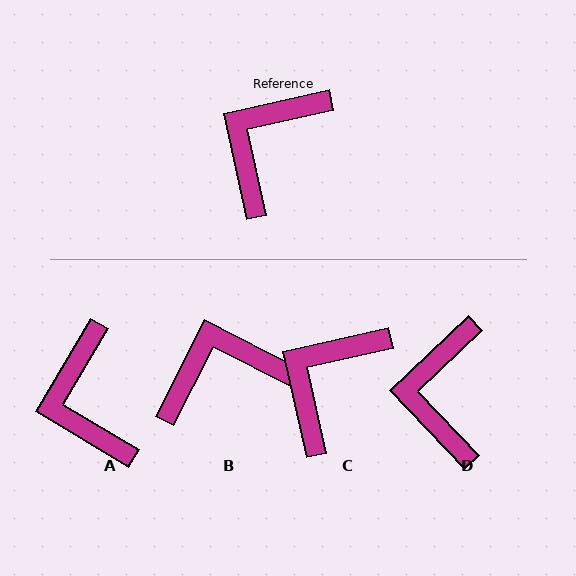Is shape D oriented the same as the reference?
No, it is off by about 31 degrees.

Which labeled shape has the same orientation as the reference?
C.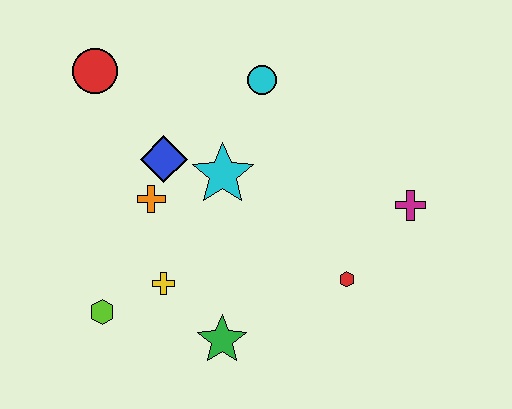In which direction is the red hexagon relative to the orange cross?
The red hexagon is to the right of the orange cross.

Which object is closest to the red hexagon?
The magenta cross is closest to the red hexagon.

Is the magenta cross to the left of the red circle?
No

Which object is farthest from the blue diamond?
The magenta cross is farthest from the blue diamond.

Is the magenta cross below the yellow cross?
No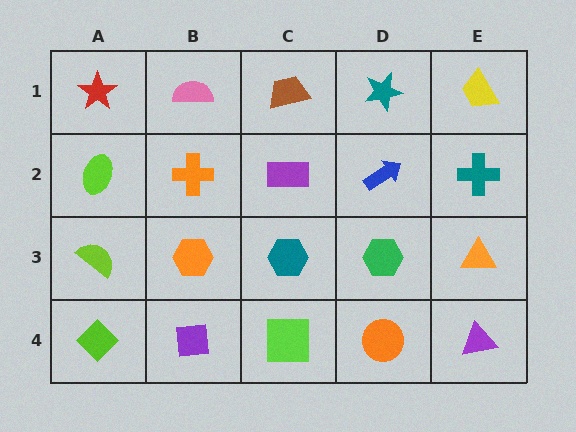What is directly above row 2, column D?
A teal star.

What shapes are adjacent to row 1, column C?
A purple rectangle (row 2, column C), a pink semicircle (row 1, column B), a teal star (row 1, column D).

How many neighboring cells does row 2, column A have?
3.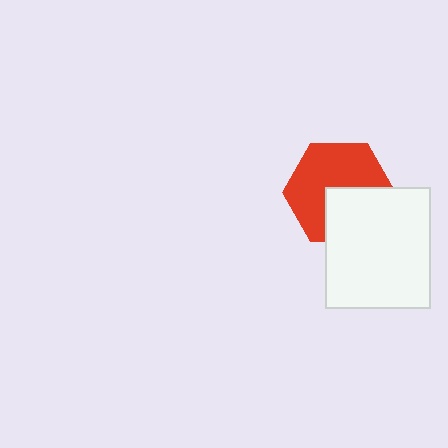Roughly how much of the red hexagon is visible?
About half of it is visible (roughly 63%).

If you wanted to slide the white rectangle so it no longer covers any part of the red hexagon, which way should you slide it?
Slide it down — that is the most direct way to separate the two shapes.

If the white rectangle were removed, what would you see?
You would see the complete red hexagon.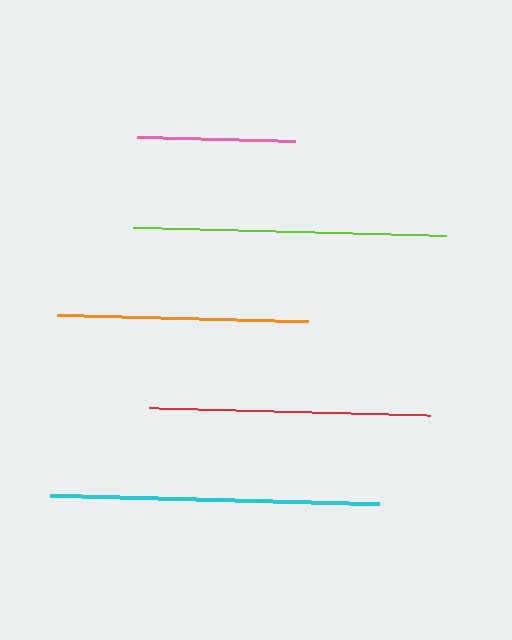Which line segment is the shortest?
The pink line is the shortest at approximately 158 pixels.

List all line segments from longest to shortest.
From longest to shortest: cyan, lime, red, orange, pink.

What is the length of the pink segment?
The pink segment is approximately 158 pixels long.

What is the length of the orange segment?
The orange segment is approximately 252 pixels long.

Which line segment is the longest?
The cyan line is the longest at approximately 329 pixels.